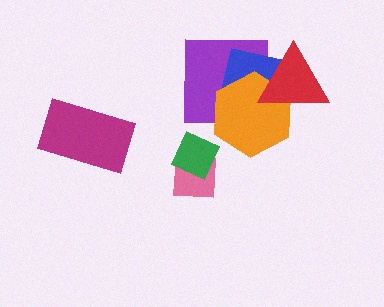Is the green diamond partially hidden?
No, no other shape covers it.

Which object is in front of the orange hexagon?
The red triangle is in front of the orange hexagon.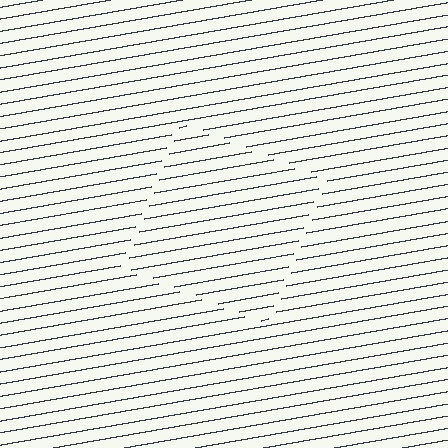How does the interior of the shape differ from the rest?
The interior of the shape contains the same grating, shifted by half a period — the contour is defined by the phase discontinuity where line-ends from the inner and outer gratings abut.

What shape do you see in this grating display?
An illusory square. The interior of the shape contains the same grating, shifted by half a period — the contour is defined by the phase discontinuity where line-ends from the inner and outer gratings abut.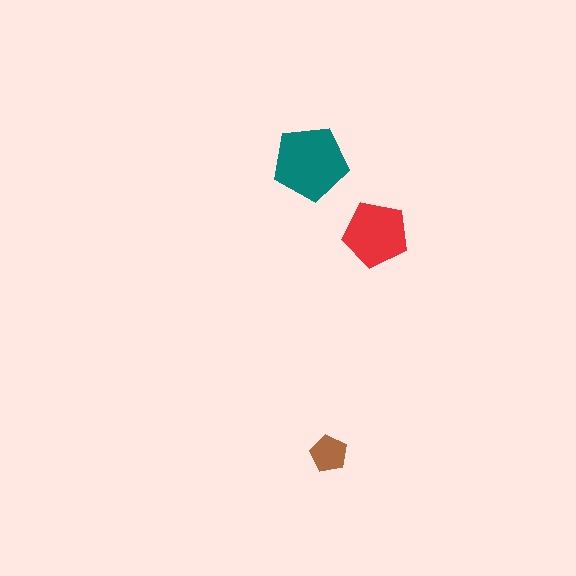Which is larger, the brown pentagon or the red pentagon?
The red one.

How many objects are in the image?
There are 3 objects in the image.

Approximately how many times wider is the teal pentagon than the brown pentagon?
About 2 times wider.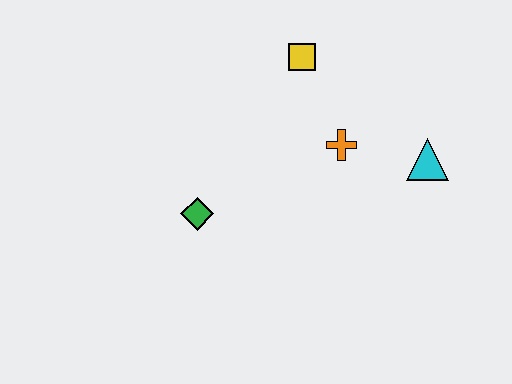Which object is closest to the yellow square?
The orange cross is closest to the yellow square.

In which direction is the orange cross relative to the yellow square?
The orange cross is below the yellow square.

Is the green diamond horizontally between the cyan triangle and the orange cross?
No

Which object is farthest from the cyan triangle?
The green diamond is farthest from the cyan triangle.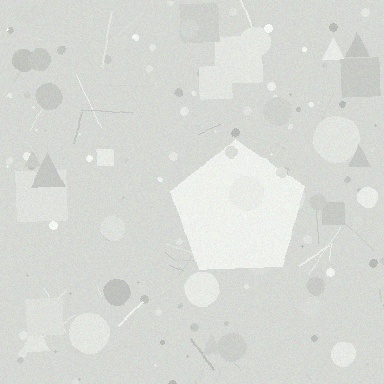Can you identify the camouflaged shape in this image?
The camouflaged shape is a pentagon.